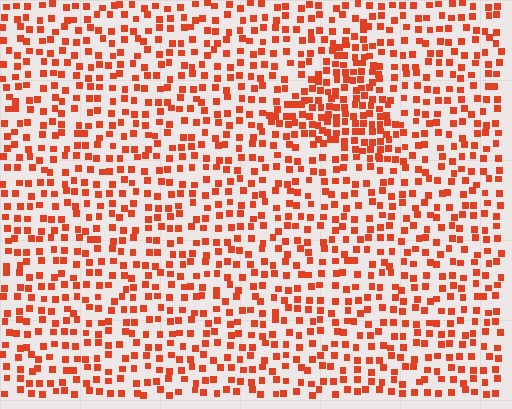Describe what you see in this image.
The image contains small red elements arranged at two different densities. A triangle-shaped region is visible where the elements are more densely packed than the surrounding area.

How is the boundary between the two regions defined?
The boundary is defined by a change in element density (approximately 1.9x ratio). All elements are the same color, size, and shape.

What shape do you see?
I see a triangle.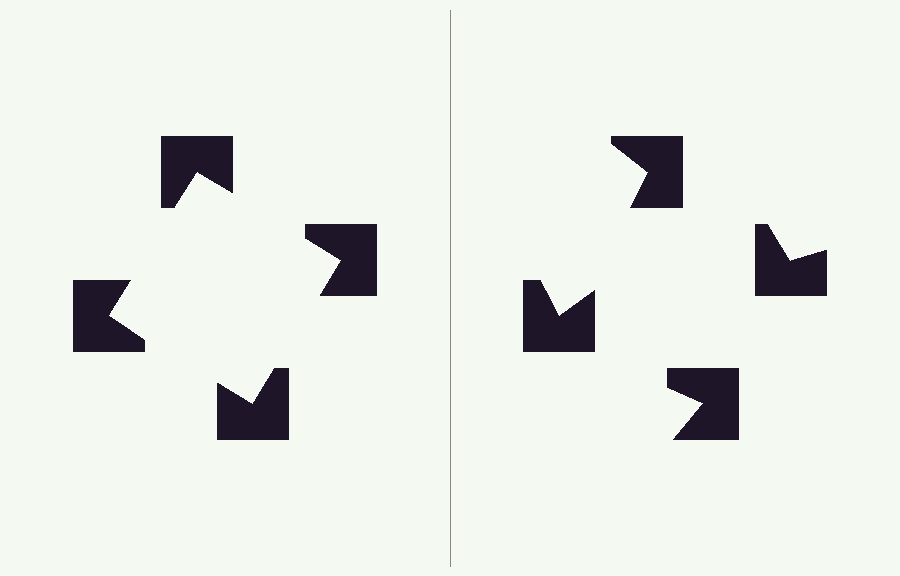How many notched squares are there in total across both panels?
8 — 4 on each side.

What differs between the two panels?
The notched squares are positioned identically on both sides; only the wedge orientations differ. On the left they align to a square; on the right they are misaligned.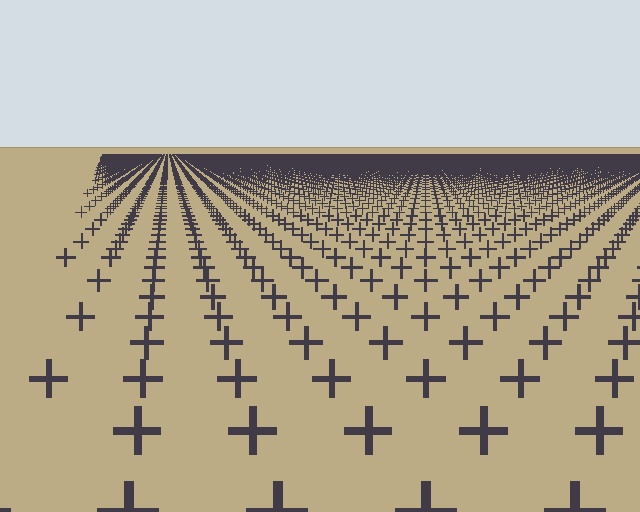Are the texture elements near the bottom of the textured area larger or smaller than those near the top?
Larger. Near the bottom, elements are closer to the viewer and appear at a bigger on-screen size.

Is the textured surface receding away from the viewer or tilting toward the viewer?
The surface is receding away from the viewer. Texture elements get smaller and denser toward the top.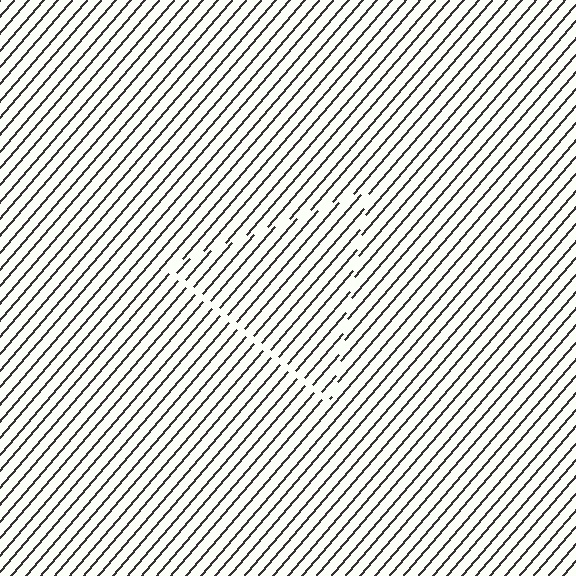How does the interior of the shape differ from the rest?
The interior of the shape contains the same grating, shifted by half a period — the contour is defined by the phase discontinuity where line-ends from the inner and outer gratings abut.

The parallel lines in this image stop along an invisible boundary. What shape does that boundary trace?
An illusory triangle. The interior of the shape contains the same grating, shifted by half a period — the contour is defined by the phase discontinuity where line-ends from the inner and outer gratings abut.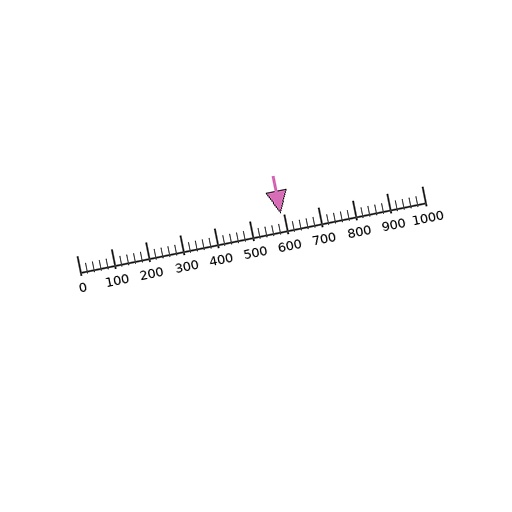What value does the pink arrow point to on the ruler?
The pink arrow points to approximately 592.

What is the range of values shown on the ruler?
The ruler shows values from 0 to 1000.